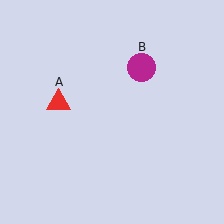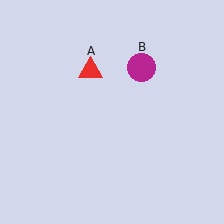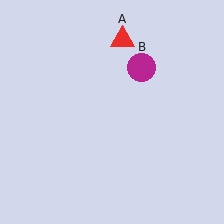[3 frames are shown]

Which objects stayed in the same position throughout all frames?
Magenta circle (object B) remained stationary.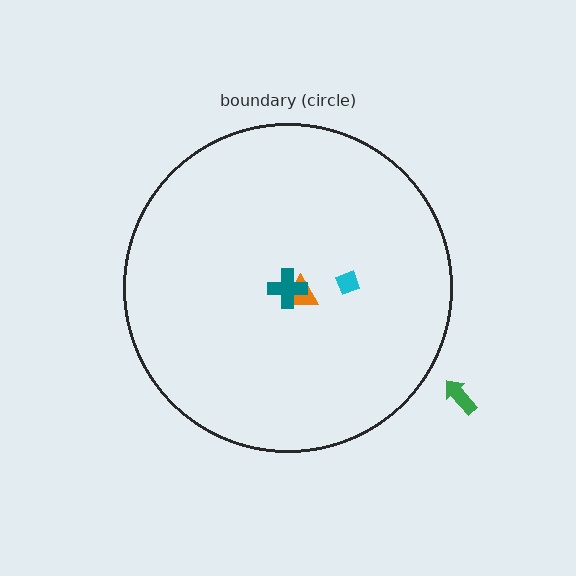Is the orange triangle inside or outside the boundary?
Inside.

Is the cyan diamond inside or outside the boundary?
Inside.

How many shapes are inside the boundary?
3 inside, 1 outside.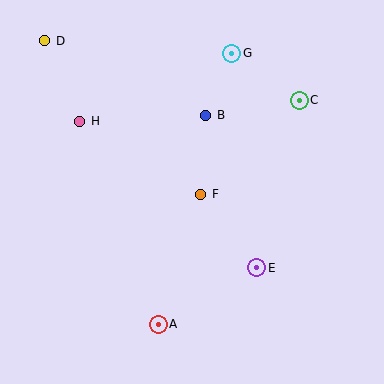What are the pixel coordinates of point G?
Point G is at (232, 53).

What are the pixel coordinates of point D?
Point D is at (45, 41).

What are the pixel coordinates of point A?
Point A is at (158, 324).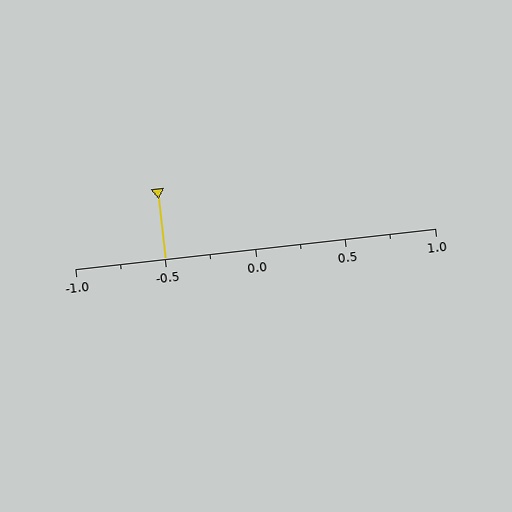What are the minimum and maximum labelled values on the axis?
The axis runs from -1.0 to 1.0.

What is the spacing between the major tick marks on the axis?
The major ticks are spaced 0.5 apart.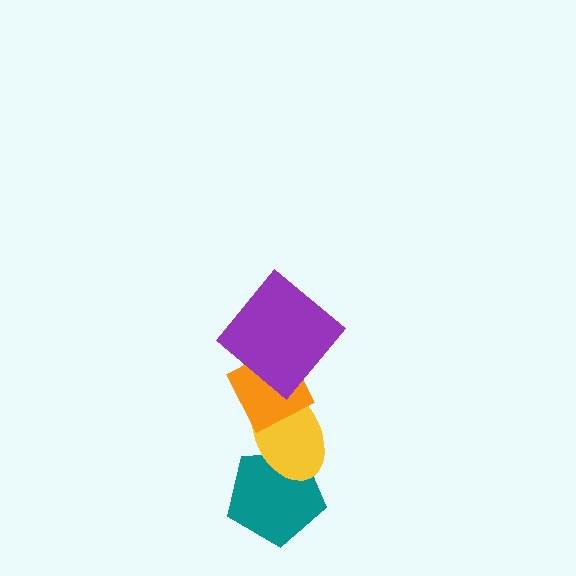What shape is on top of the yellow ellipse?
The orange diamond is on top of the yellow ellipse.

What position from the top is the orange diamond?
The orange diamond is 2nd from the top.